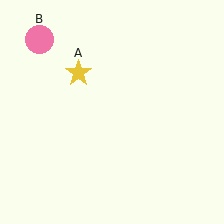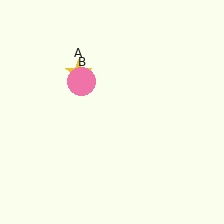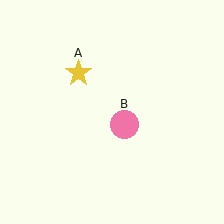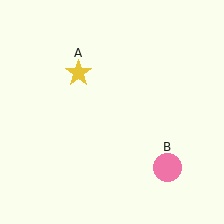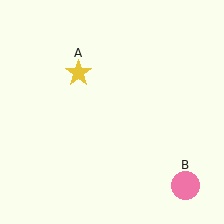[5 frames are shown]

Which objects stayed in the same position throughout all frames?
Yellow star (object A) remained stationary.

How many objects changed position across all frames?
1 object changed position: pink circle (object B).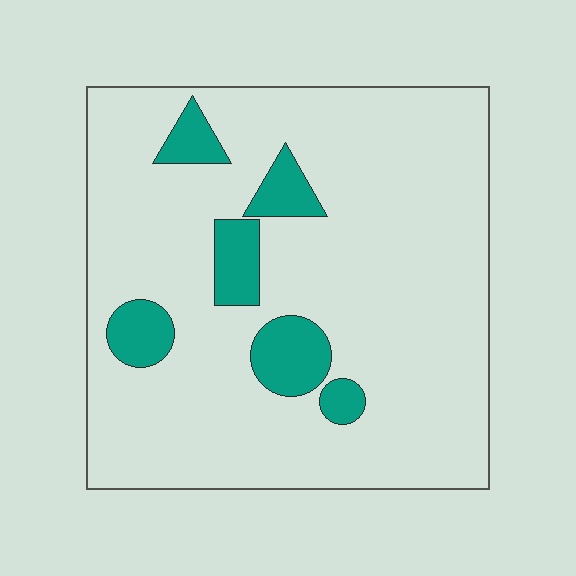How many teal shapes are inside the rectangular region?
6.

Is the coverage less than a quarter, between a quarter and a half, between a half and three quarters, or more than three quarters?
Less than a quarter.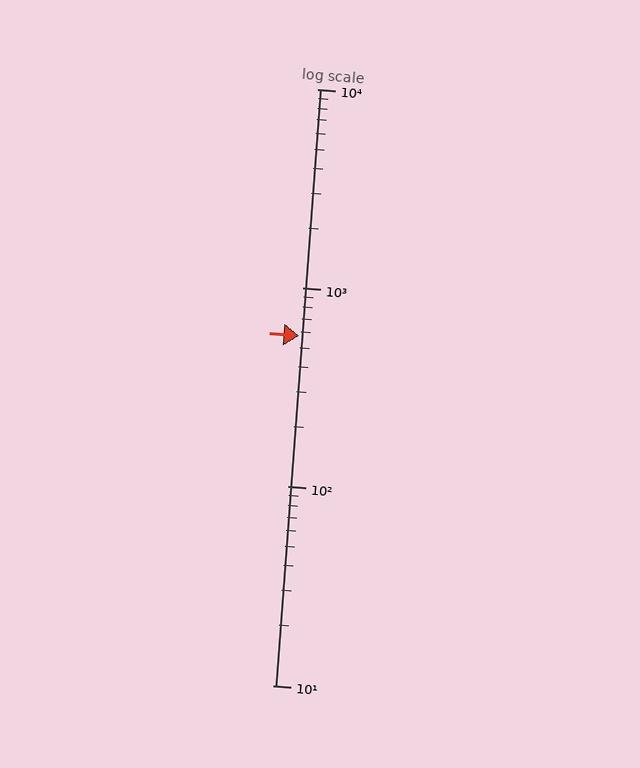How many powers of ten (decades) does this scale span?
The scale spans 3 decades, from 10 to 10000.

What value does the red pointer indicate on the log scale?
The pointer indicates approximately 570.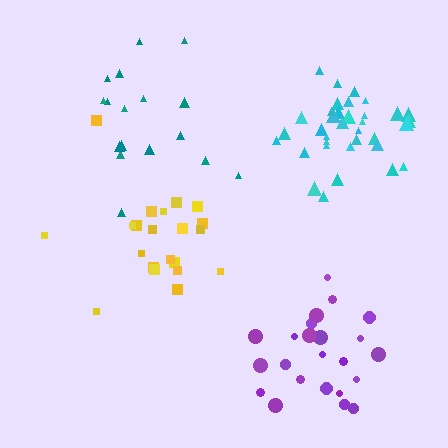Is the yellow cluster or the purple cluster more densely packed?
Purple.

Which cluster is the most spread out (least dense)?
Teal.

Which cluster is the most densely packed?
Cyan.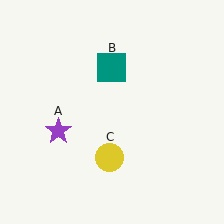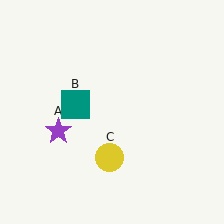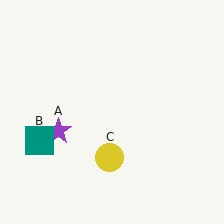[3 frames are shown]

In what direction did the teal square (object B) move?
The teal square (object B) moved down and to the left.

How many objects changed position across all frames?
1 object changed position: teal square (object B).